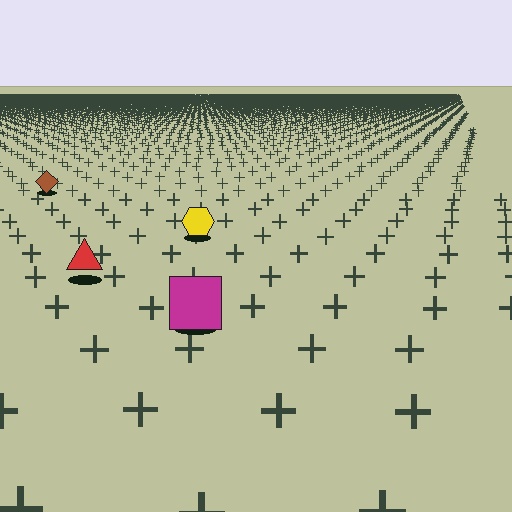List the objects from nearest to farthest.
From nearest to farthest: the magenta square, the red triangle, the yellow hexagon, the brown diamond.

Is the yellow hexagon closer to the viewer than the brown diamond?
Yes. The yellow hexagon is closer — you can tell from the texture gradient: the ground texture is coarser near it.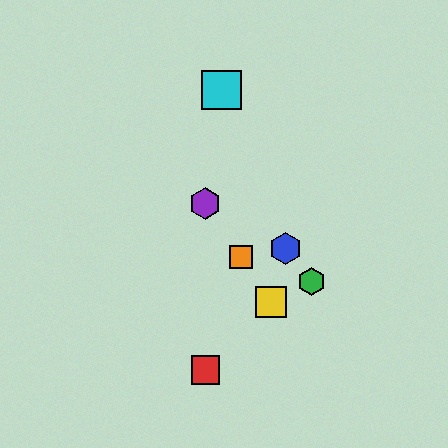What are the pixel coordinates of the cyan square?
The cyan square is at (222, 90).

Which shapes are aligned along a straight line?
The yellow square, the purple hexagon, the orange square are aligned along a straight line.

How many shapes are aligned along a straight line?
3 shapes (the yellow square, the purple hexagon, the orange square) are aligned along a straight line.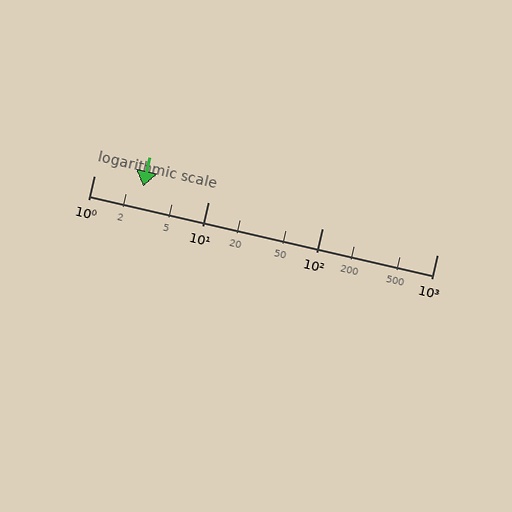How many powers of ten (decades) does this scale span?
The scale spans 3 decades, from 1 to 1000.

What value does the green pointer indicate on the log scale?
The pointer indicates approximately 2.7.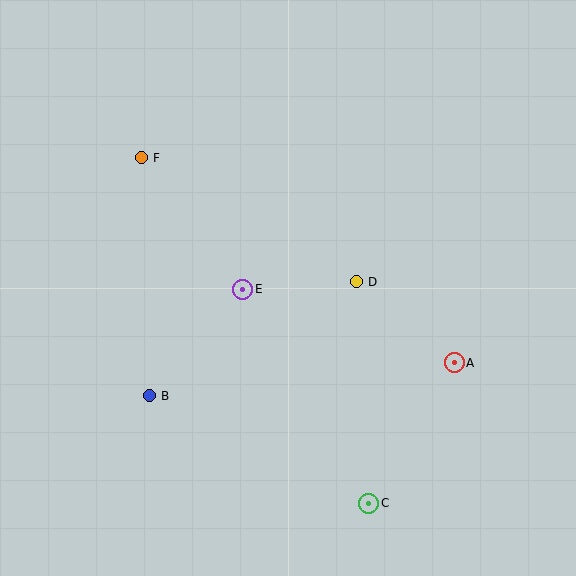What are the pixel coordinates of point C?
Point C is at (369, 503).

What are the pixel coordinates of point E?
Point E is at (243, 289).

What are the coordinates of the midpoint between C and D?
The midpoint between C and D is at (362, 392).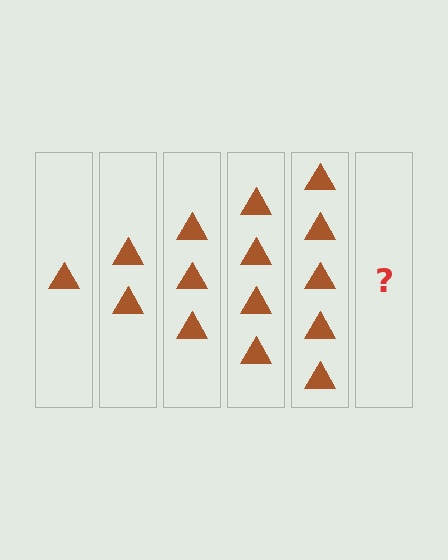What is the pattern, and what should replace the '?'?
The pattern is that each step adds one more triangle. The '?' should be 6 triangles.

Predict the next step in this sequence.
The next step is 6 triangles.